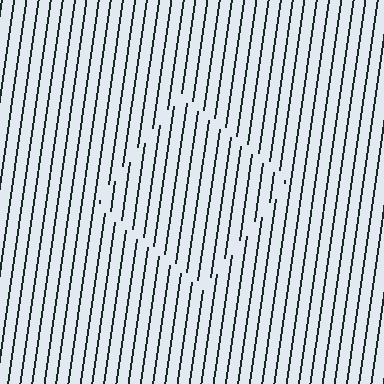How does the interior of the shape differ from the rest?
The interior of the shape contains the same grating, shifted by half a period — the contour is defined by the phase discontinuity where line-ends from the inner and outer gratings abut.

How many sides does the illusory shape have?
4 sides — the line-ends trace a square.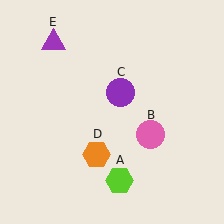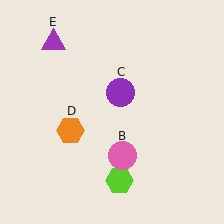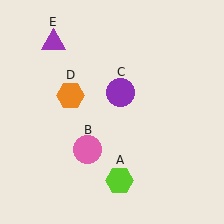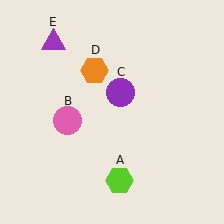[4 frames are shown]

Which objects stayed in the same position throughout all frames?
Lime hexagon (object A) and purple circle (object C) and purple triangle (object E) remained stationary.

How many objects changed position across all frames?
2 objects changed position: pink circle (object B), orange hexagon (object D).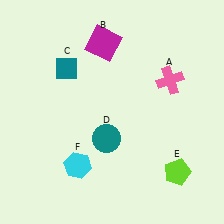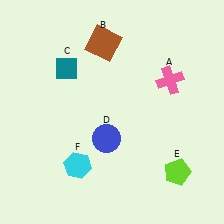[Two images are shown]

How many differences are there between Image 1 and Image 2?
There are 2 differences between the two images.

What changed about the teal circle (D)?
In Image 1, D is teal. In Image 2, it changed to blue.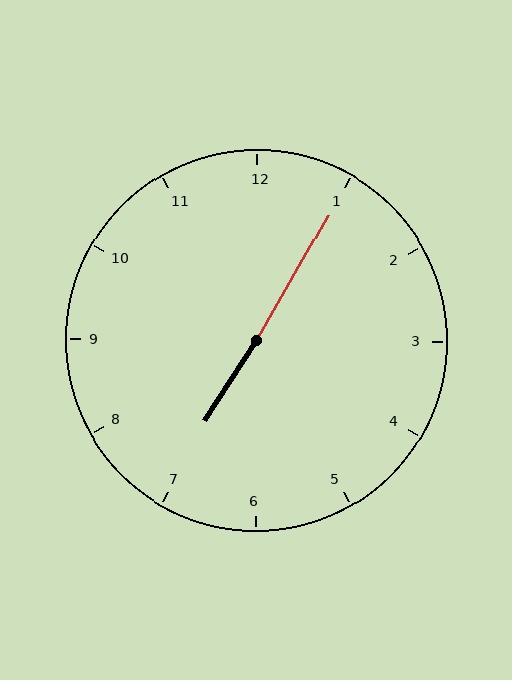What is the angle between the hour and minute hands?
Approximately 178 degrees.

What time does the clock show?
7:05.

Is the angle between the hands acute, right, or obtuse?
It is obtuse.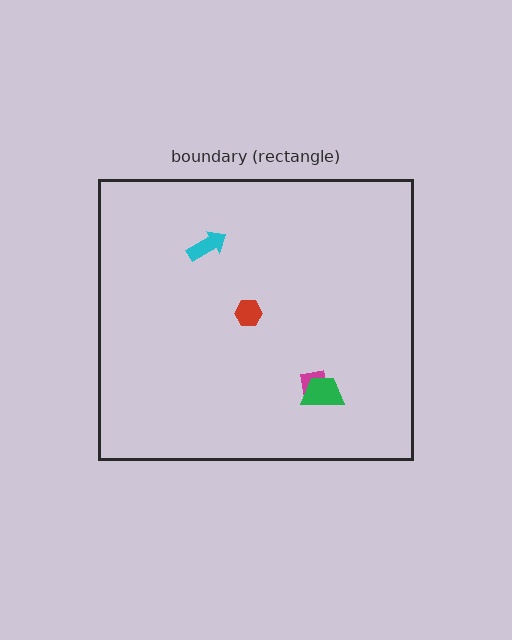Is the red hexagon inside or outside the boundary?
Inside.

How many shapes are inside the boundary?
4 inside, 0 outside.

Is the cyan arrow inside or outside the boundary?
Inside.